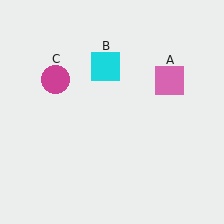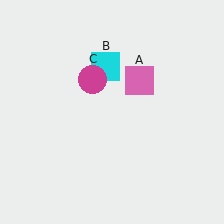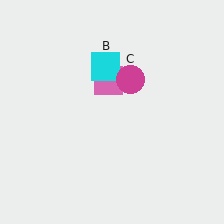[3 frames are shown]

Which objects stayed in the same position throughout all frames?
Cyan square (object B) remained stationary.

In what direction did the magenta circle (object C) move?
The magenta circle (object C) moved right.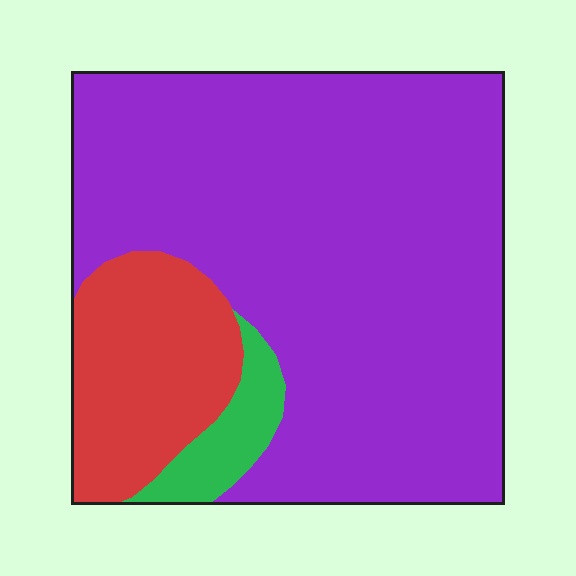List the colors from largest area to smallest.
From largest to smallest: purple, red, green.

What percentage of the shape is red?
Red takes up about one sixth (1/6) of the shape.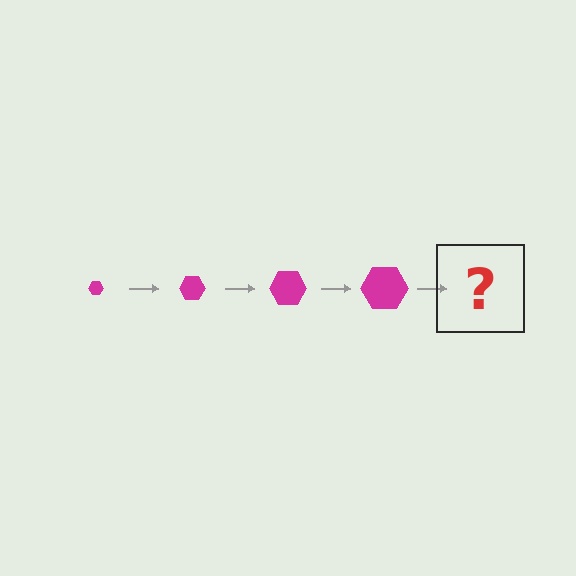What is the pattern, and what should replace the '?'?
The pattern is that the hexagon gets progressively larger each step. The '?' should be a magenta hexagon, larger than the previous one.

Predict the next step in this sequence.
The next step is a magenta hexagon, larger than the previous one.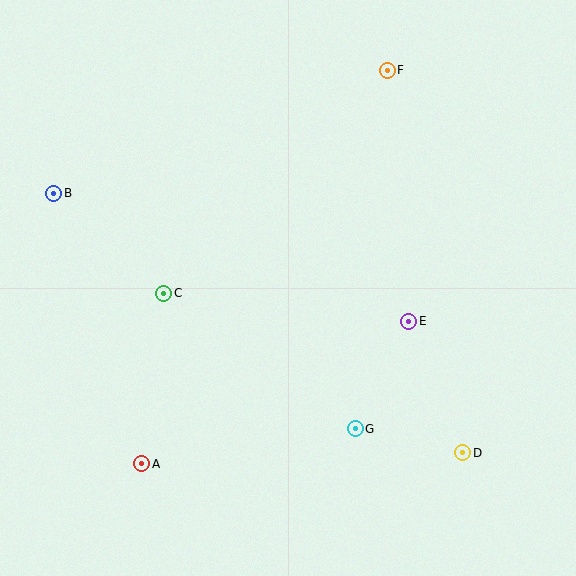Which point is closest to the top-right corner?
Point F is closest to the top-right corner.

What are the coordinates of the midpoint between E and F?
The midpoint between E and F is at (398, 196).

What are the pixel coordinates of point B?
Point B is at (54, 193).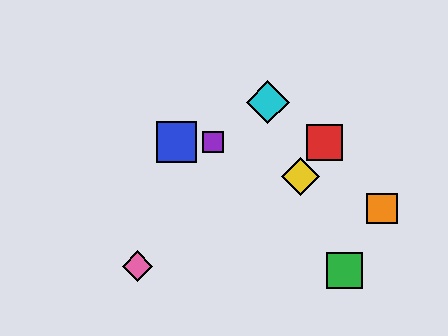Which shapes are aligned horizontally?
The red square, the blue square, the purple square are aligned horizontally.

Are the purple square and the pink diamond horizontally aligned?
No, the purple square is at y≈142 and the pink diamond is at y≈266.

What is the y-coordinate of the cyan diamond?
The cyan diamond is at y≈102.